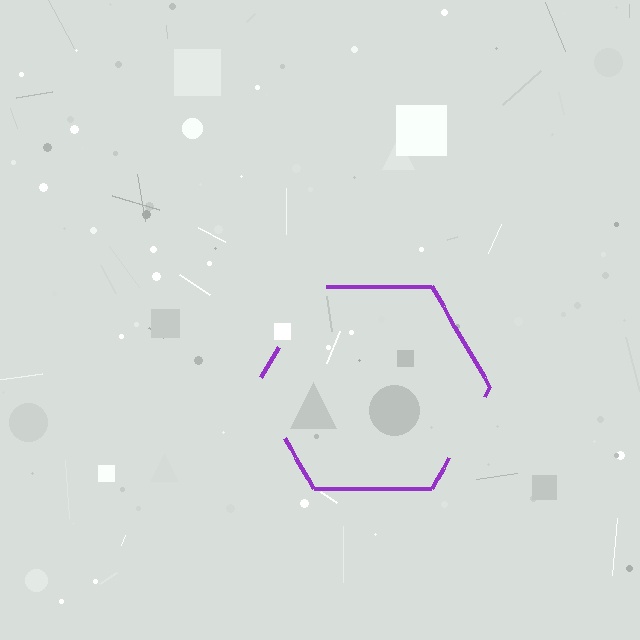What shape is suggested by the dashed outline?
The dashed outline suggests a hexagon.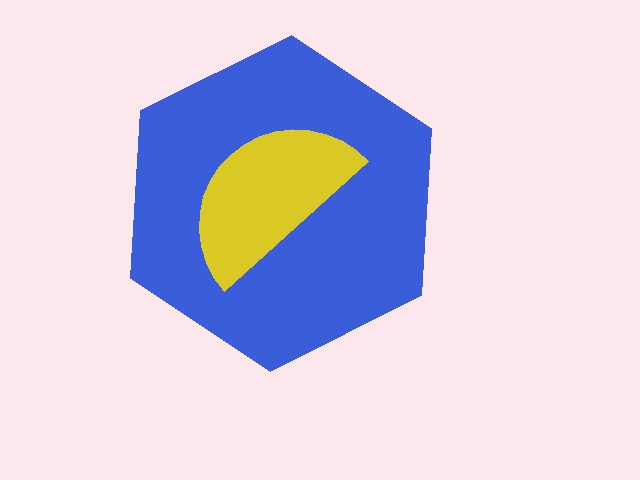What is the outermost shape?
The blue hexagon.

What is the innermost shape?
The yellow semicircle.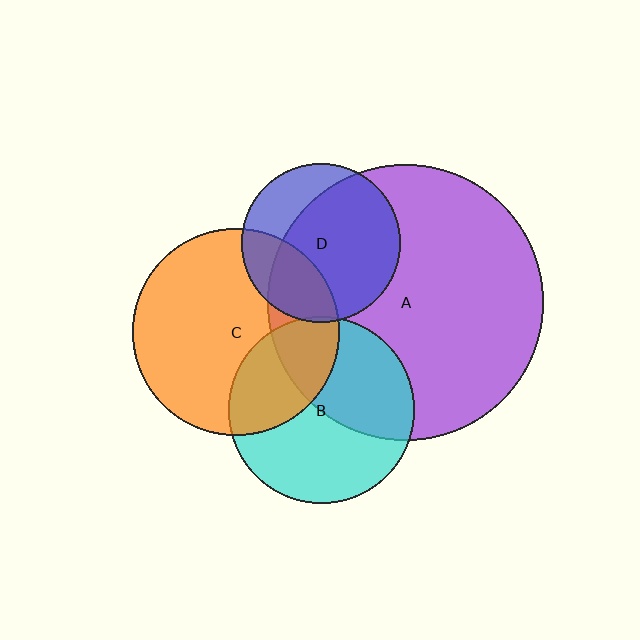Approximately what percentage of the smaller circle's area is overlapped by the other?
Approximately 25%.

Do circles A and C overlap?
Yes.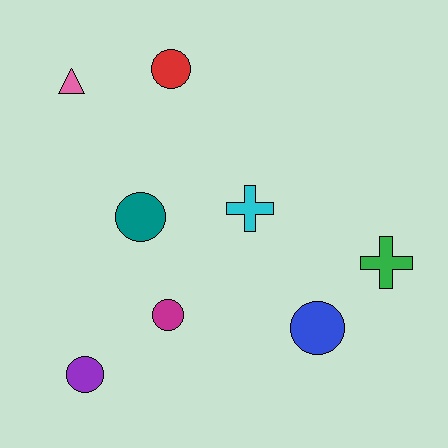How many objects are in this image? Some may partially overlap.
There are 8 objects.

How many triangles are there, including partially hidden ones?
There is 1 triangle.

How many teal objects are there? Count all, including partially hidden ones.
There is 1 teal object.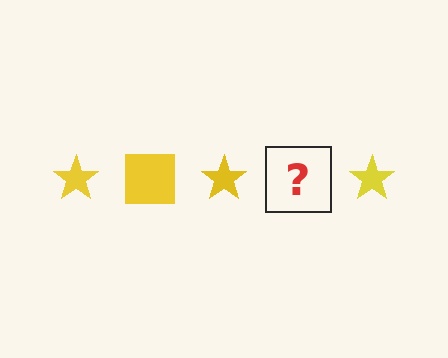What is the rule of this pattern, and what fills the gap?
The rule is that the pattern cycles through star, square shapes in yellow. The gap should be filled with a yellow square.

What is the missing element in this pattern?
The missing element is a yellow square.